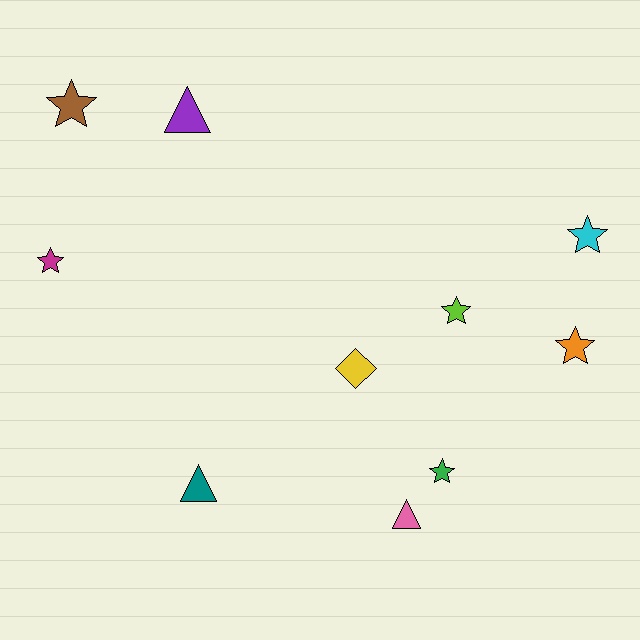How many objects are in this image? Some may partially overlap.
There are 10 objects.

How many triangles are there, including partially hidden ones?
There are 3 triangles.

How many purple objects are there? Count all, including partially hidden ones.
There is 1 purple object.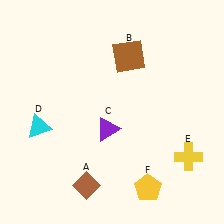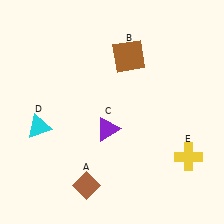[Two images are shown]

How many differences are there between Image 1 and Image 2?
There is 1 difference between the two images.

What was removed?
The yellow pentagon (F) was removed in Image 2.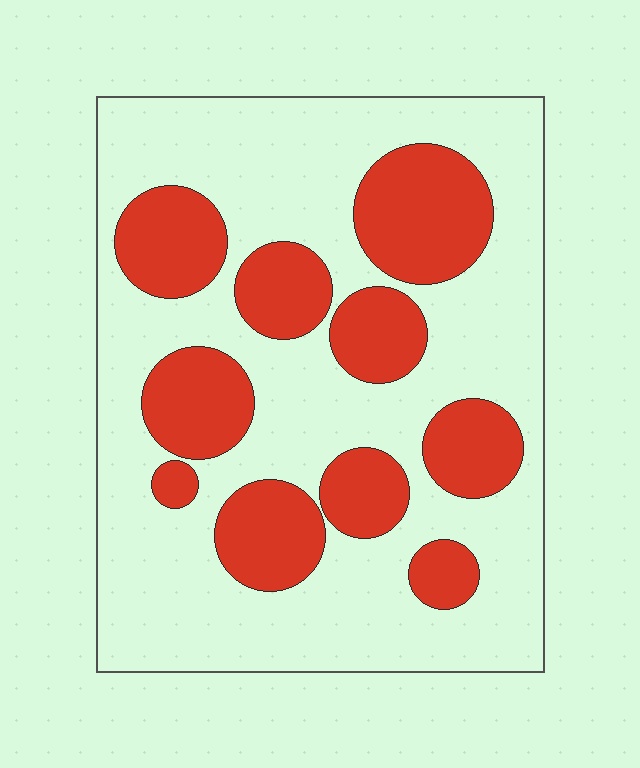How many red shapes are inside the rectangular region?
10.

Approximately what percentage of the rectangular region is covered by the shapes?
Approximately 30%.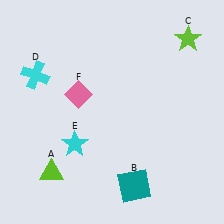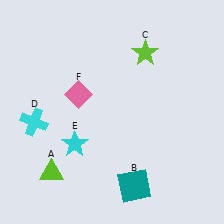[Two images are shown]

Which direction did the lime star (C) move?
The lime star (C) moved left.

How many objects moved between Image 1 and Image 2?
2 objects moved between the two images.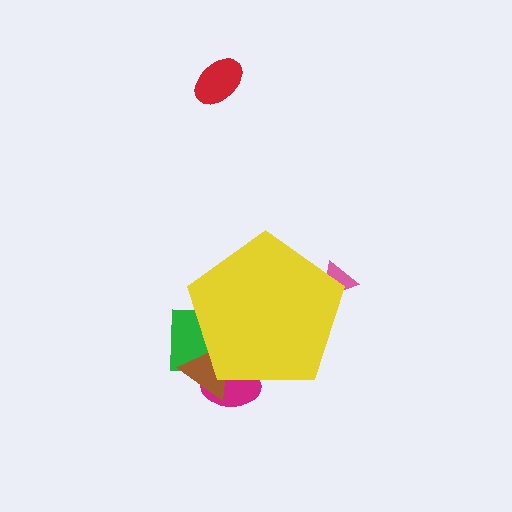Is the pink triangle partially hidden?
Yes, the pink triangle is partially hidden behind the yellow pentagon.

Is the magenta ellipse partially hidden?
Yes, the magenta ellipse is partially hidden behind the yellow pentagon.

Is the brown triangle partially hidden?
Yes, the brown triangle is partially hidden behind the yellow pentagon.